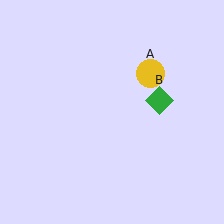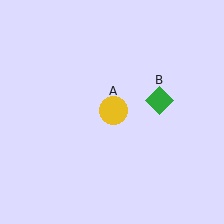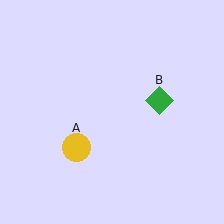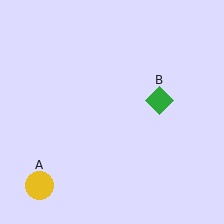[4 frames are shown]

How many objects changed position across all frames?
1 object changed position: yellow circle (object A).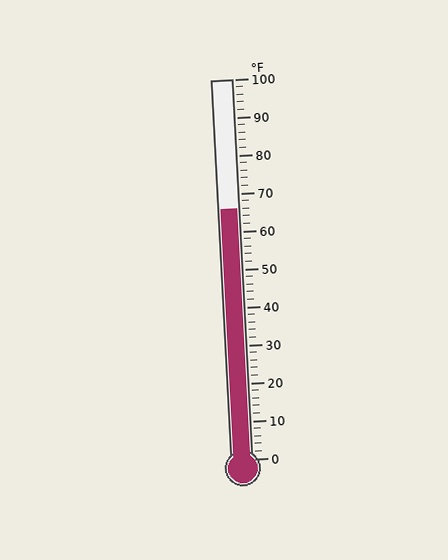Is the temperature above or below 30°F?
The temperature is above 30°F.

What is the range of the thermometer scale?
The thermometer scale ranges from 0°F to 100°F.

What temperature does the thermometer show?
The thermometer shows approximately 66°F.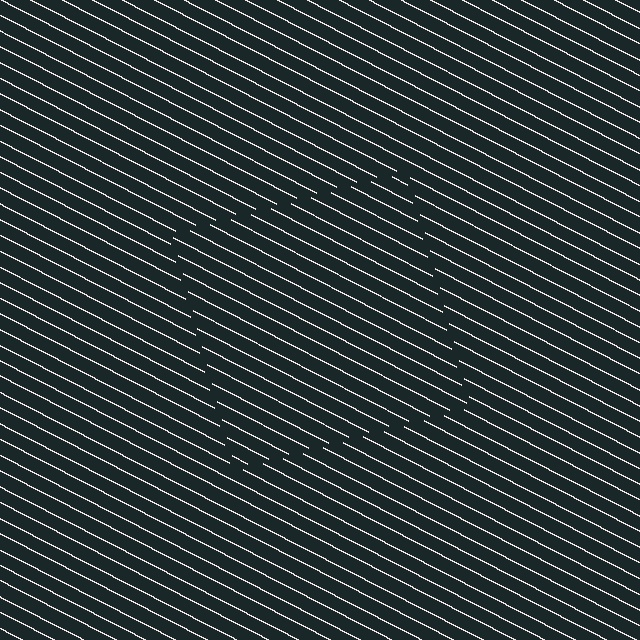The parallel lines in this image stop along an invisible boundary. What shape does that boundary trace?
An illusory square. The interior of the shape contains the same grating, shifted by half a period — the contour is defined by the phase discontinuity where line-ends from the inner and outer gratings abut.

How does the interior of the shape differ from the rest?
The interior of the shape contains the same grating, shifted by half a period — the contour is defined by the phase discontinuity where line-ends from the inner and outer gratings abut.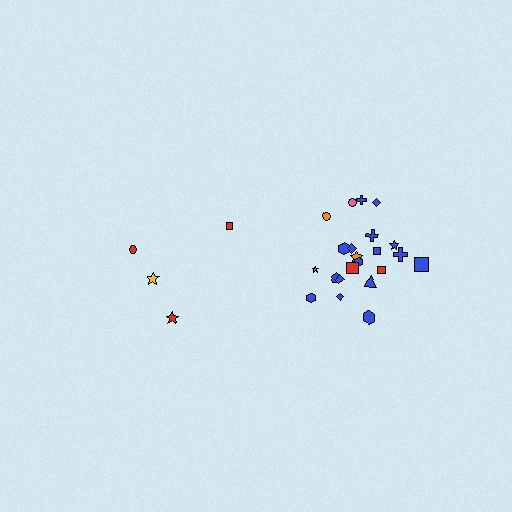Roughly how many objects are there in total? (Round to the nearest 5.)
Roughly 25 objects in total.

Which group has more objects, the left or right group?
The right group.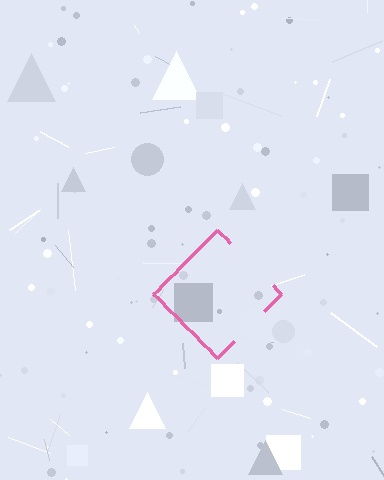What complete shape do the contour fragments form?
The contour fragments form a diamond.